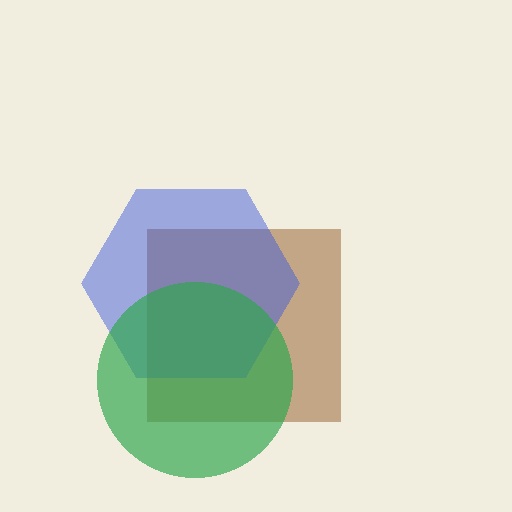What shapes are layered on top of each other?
The layered shapes are: a brown square, a blue hexagon, a green circle.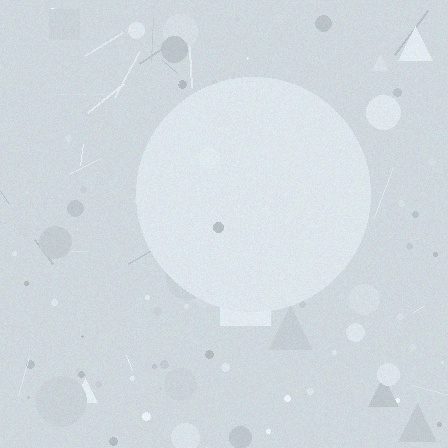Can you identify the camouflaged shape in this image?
The camouflaged shape is a circle.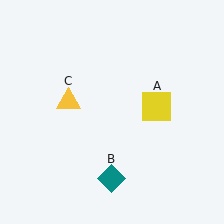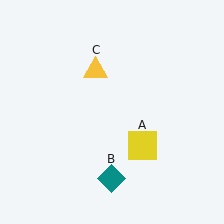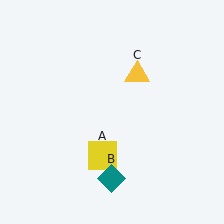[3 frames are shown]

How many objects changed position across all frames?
2 objects changed position: yellow square (object A), yellow triangle (object C).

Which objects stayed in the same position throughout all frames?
Teal diamond (object B) remained stationary.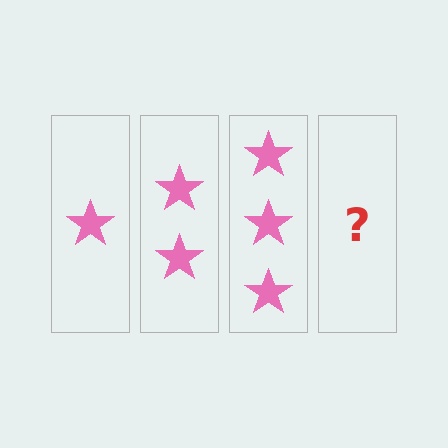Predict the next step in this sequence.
The next step is 4 stars.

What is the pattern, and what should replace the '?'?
The pattern is that each step adds one more star. The '?' should be 4 stars.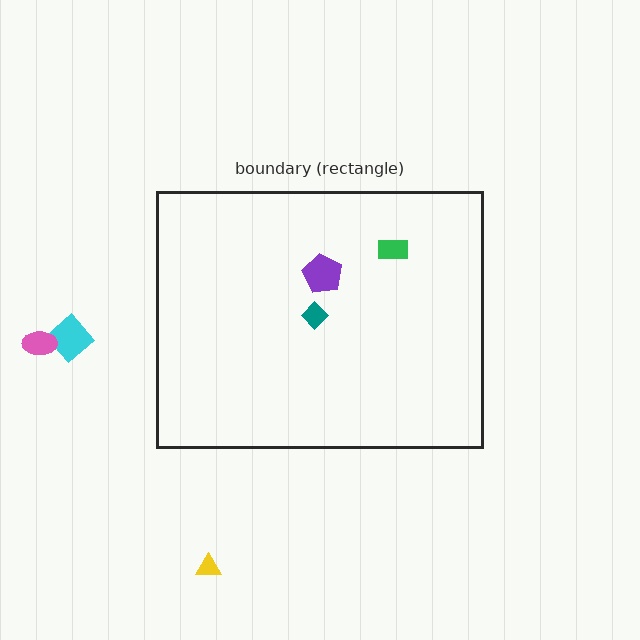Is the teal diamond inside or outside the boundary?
Inside.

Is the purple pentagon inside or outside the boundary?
Inside.